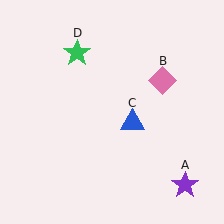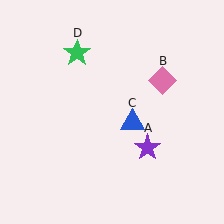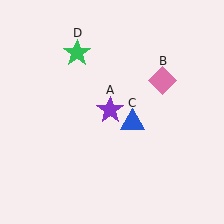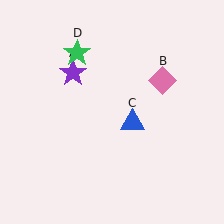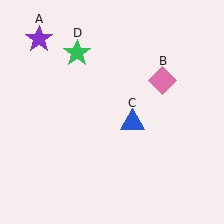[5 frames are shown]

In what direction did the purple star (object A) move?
The purple star (object A) moved up and to the left.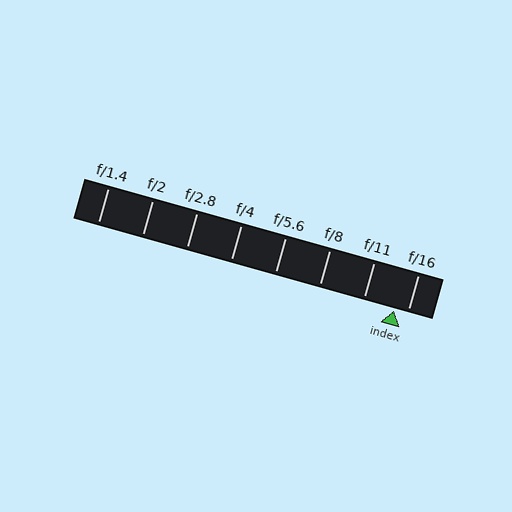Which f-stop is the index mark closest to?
The index mark is closest to f/16.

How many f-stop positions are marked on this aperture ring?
There are 8 f-stop positions marked.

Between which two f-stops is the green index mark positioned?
The index mark is between f/11 and f/16.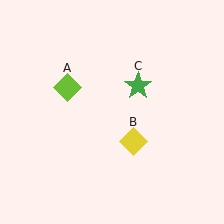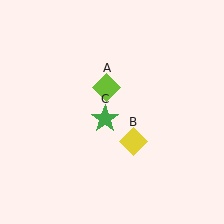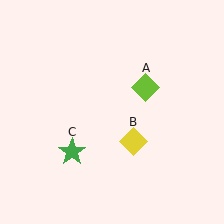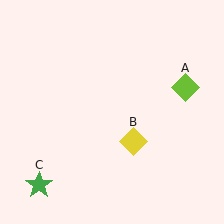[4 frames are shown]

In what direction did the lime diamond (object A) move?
The lime diamond (object A) moved right.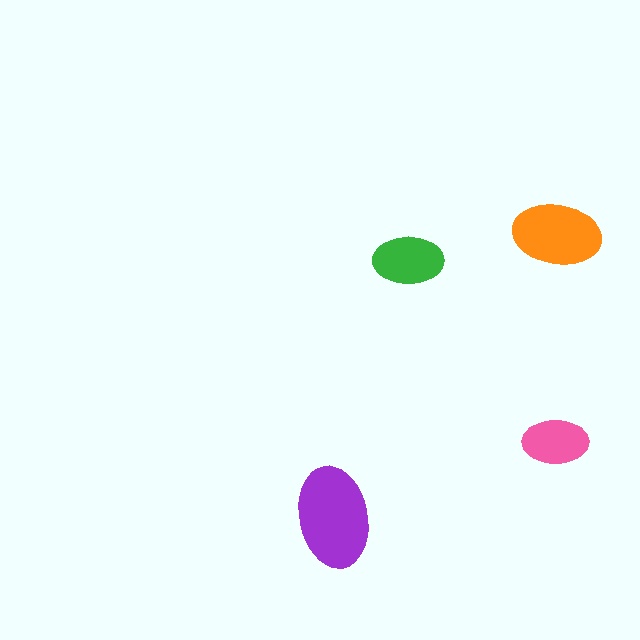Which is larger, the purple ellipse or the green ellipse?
The purple one.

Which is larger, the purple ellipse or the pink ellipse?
The purple one.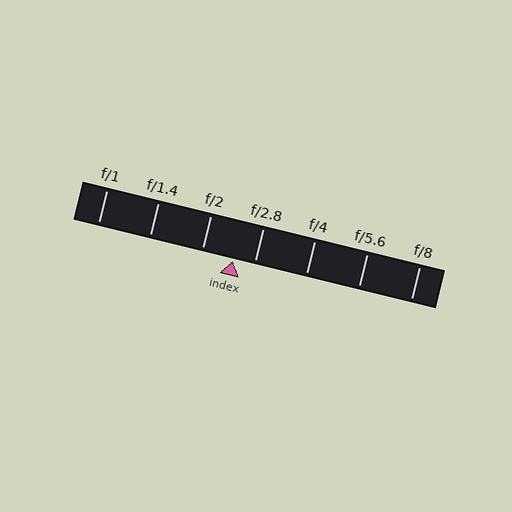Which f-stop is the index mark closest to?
The index mark is closest to f/2.8.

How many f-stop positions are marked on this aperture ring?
There are 7 f-stop positions marked.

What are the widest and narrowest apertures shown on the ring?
The widest aperture shown is f/1 and the narrowest is f/8.